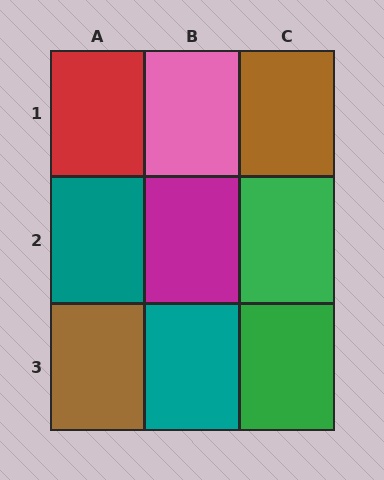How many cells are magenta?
1 cell is magenta.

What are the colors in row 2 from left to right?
Teal, magenta, green.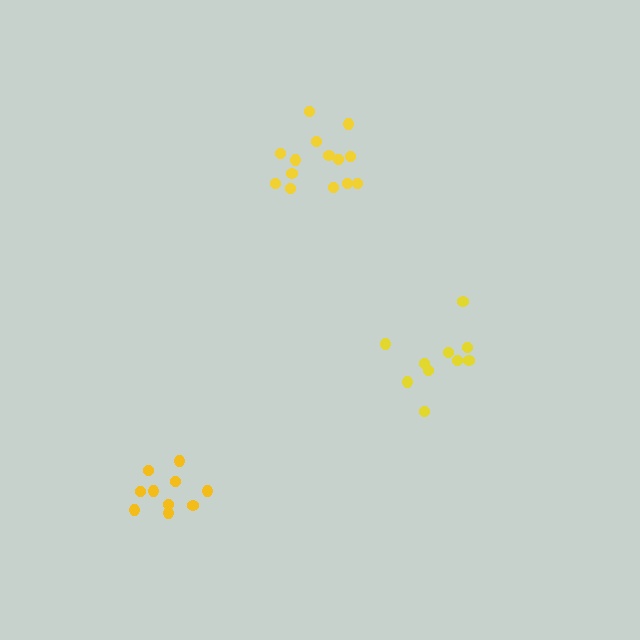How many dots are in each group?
Group 1: 14 dots, Group 2: 10 dots, Group 3: 10 dots (34 total).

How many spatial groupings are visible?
There are 3 spatial groupings.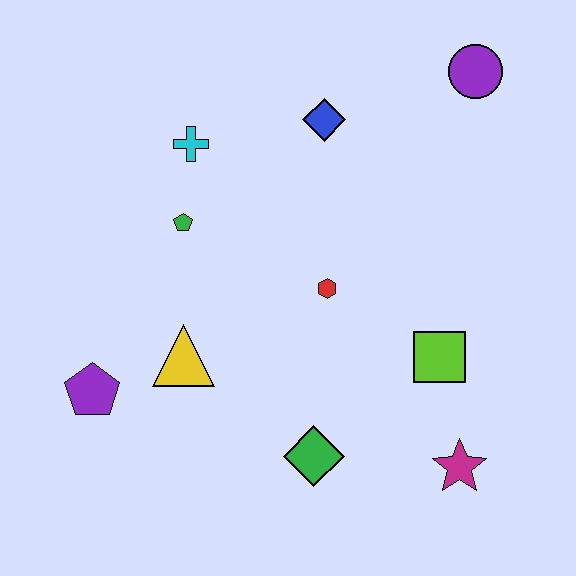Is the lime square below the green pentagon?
Yes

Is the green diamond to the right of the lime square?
No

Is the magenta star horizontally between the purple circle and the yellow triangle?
Yes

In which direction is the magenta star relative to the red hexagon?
The magenta star is below the red hexagon.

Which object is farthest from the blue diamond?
The magenta star is farthest from the blue diamond.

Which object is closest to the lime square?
The magenta star is closest to the lime square.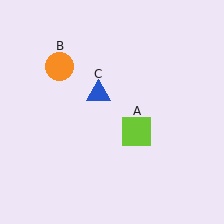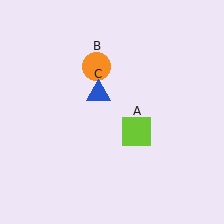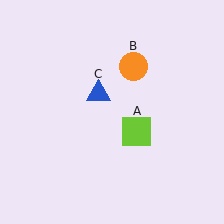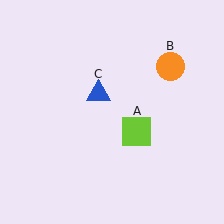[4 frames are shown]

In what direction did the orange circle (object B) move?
The orange circle (object B) moved right.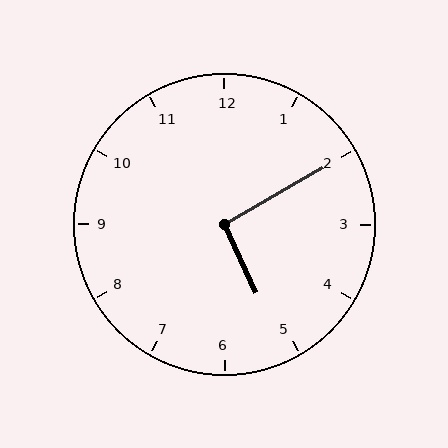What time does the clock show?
5:10.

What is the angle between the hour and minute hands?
Approximately 95 degrees.